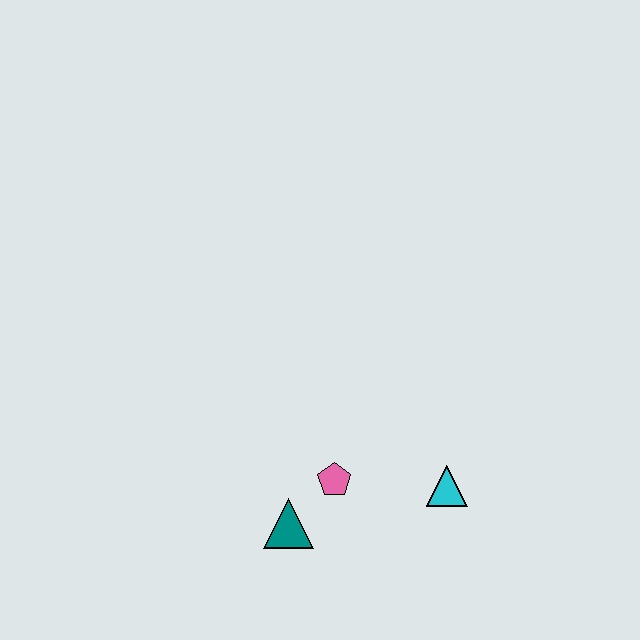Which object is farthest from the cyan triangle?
The teal triangle is farthest from the cyan triangle.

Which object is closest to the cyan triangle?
The pink pentagon is closest to the cyan triangle.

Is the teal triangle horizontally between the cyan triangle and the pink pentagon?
No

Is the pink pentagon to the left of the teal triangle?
No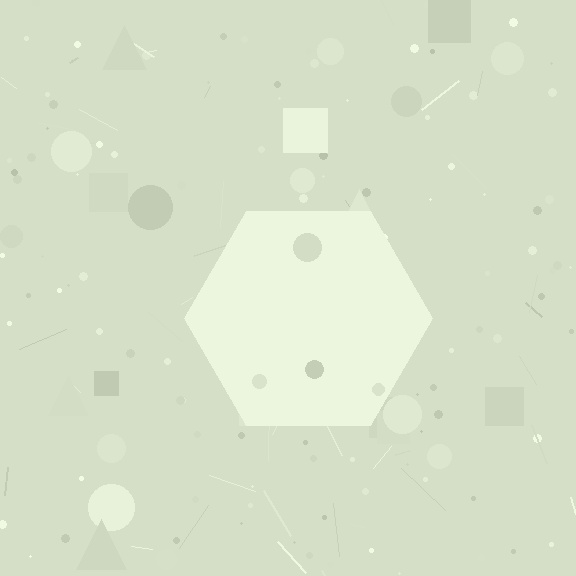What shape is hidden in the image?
A hexagon is hidden in the image.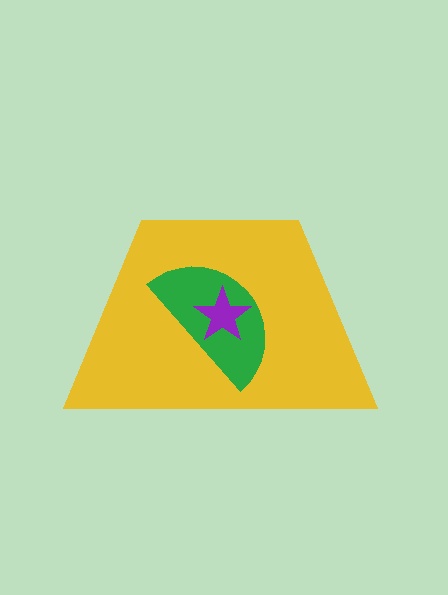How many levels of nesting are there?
3.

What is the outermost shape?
The yellow trapezoid.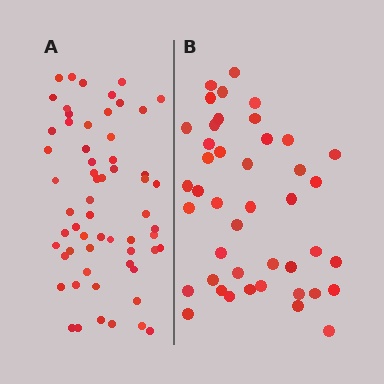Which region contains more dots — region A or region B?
Region A (the left region) has more dots.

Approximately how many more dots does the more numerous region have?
Region A has approximately 15 more dots than region B.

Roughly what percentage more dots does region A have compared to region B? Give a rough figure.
About 40% more.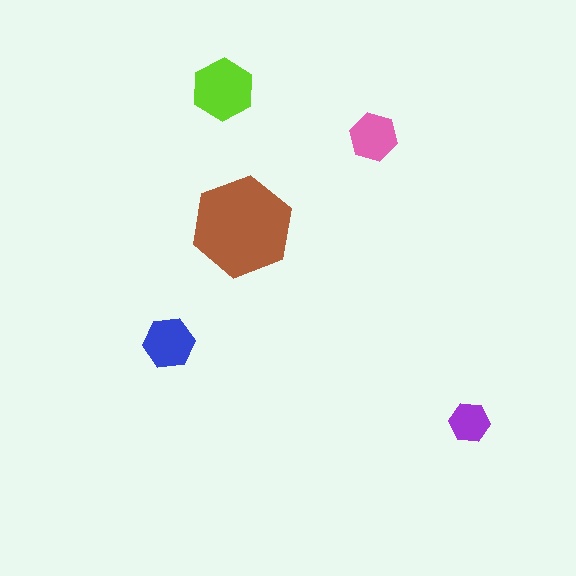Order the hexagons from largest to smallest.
the brown one, the lime one, the blue one, the pink one, the purple one.